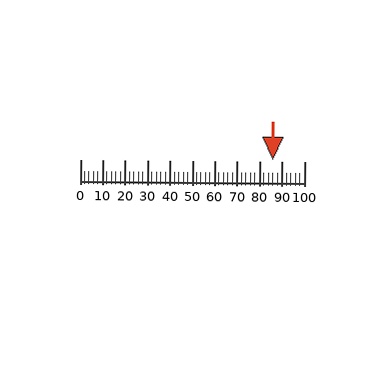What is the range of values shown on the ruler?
The ruler shows values from 0 to 100.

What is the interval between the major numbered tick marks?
The major tick marks are spaced 10 units apart.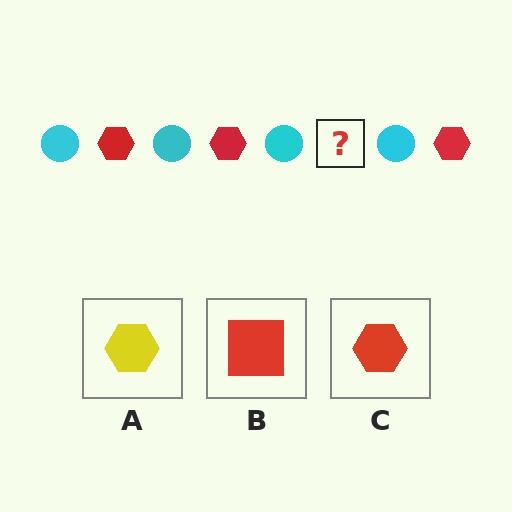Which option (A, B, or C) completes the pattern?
C.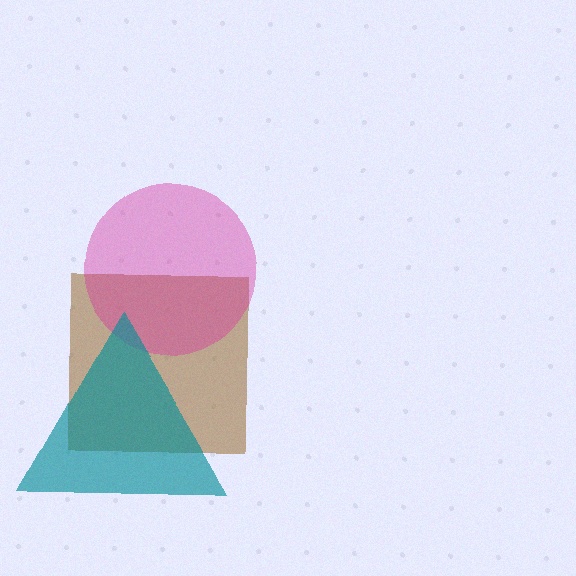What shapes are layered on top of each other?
The layered shapes are: a brown square, a magenta circle, a teal triangle.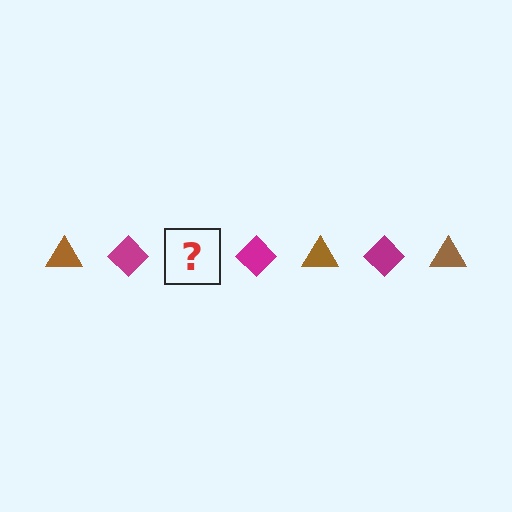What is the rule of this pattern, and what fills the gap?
The rule is that the pattern alternates between brown triangle and magenta diamond. The gap should be filled with a brown triangle.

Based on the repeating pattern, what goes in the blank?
The blank should be a brown triangle.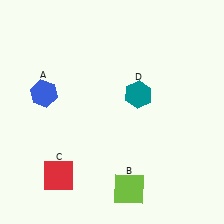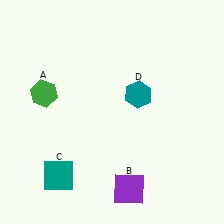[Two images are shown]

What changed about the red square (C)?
In Image 1, C is red. In Image 2, it changed to teal.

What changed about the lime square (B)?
In Image 1, B is lime. In Image 2, it changed to purple.